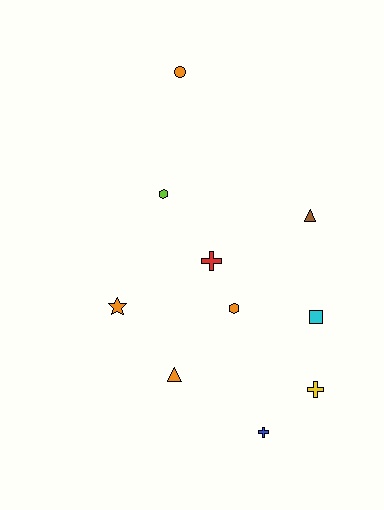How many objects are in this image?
There are 10 objects.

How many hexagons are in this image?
There are 2 hexagons.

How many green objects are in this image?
There are no green objects.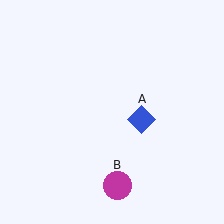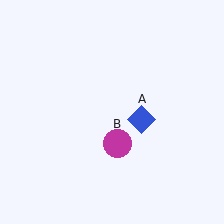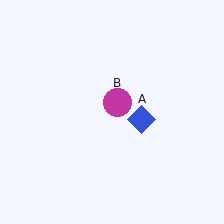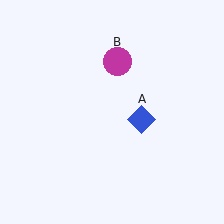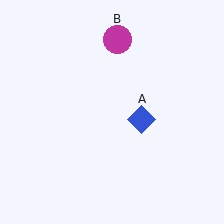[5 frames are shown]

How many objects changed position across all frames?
1 object changed position: magenta circle (object B).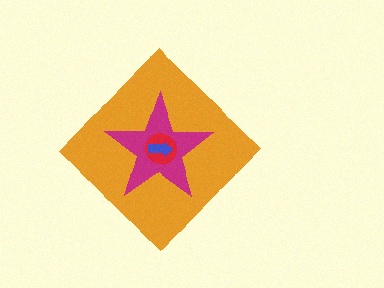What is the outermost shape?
The orange diamond.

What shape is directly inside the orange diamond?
The magenta star.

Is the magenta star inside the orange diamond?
Yes.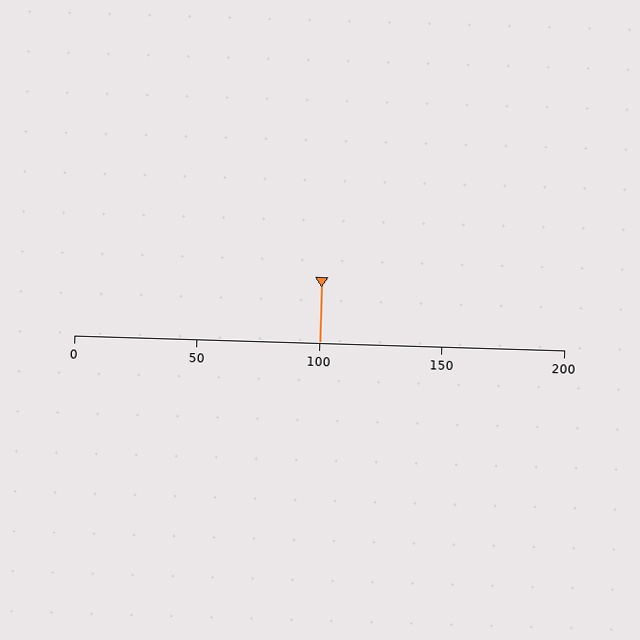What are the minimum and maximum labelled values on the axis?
The axis runs from 0 to 200.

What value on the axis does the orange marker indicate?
The marker indicates approximately 100.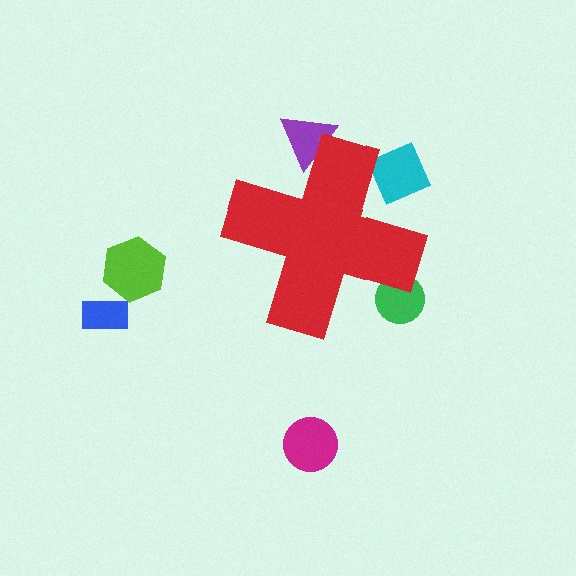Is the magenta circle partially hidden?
No, the magenta circle is fully visible.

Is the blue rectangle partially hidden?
No, the blue rectangle is fully visible.